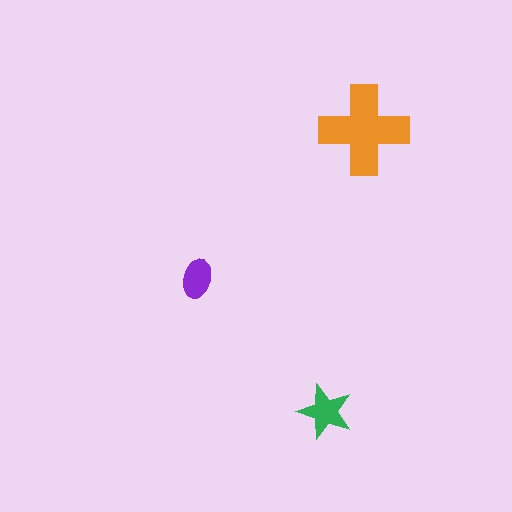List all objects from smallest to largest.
The purple ellipse, the green star, the orange cross.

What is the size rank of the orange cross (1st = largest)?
1st.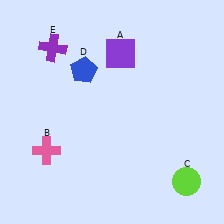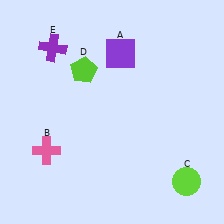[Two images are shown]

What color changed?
The pentagon (D) changed from blue in Image 1 to lime in Image 2.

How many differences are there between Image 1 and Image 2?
There is 1 difference between the two images.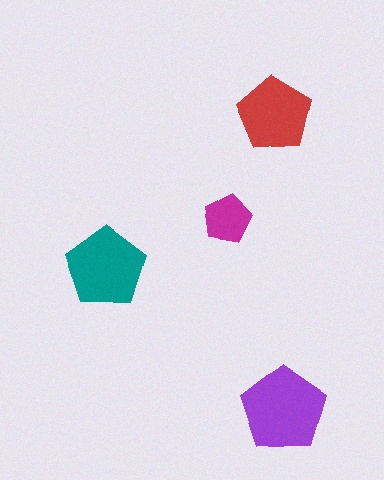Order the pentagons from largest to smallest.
the purple one, the teal one, the red one, the magenta one.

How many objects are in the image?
There are 4 objects in the image.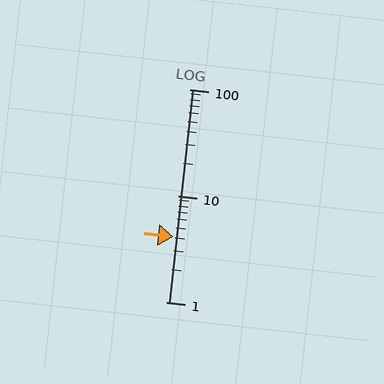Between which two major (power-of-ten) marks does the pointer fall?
The pointer is between 1 and 10.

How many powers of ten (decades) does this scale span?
The scale spans 2 decades, from 1 to 100.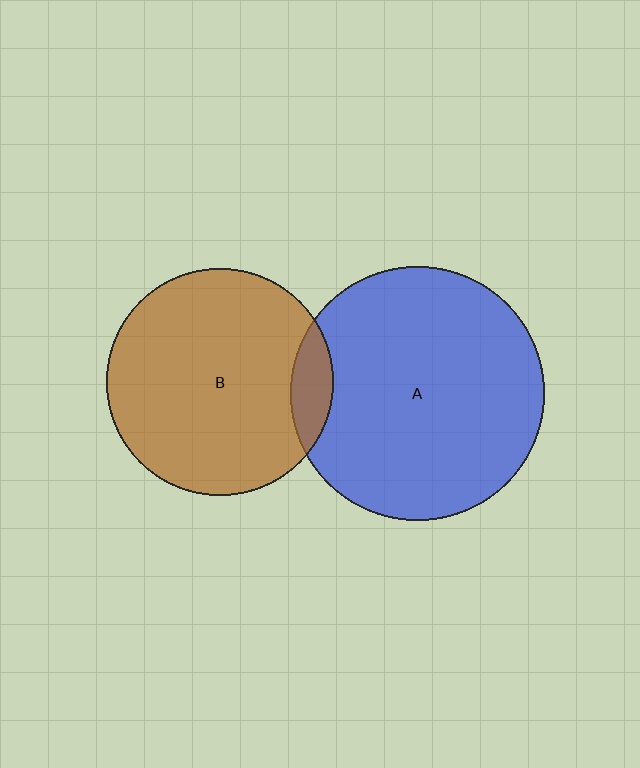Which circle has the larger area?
Circle A (blue).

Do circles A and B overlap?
Yes.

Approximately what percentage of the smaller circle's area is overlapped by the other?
Approximately 10%.